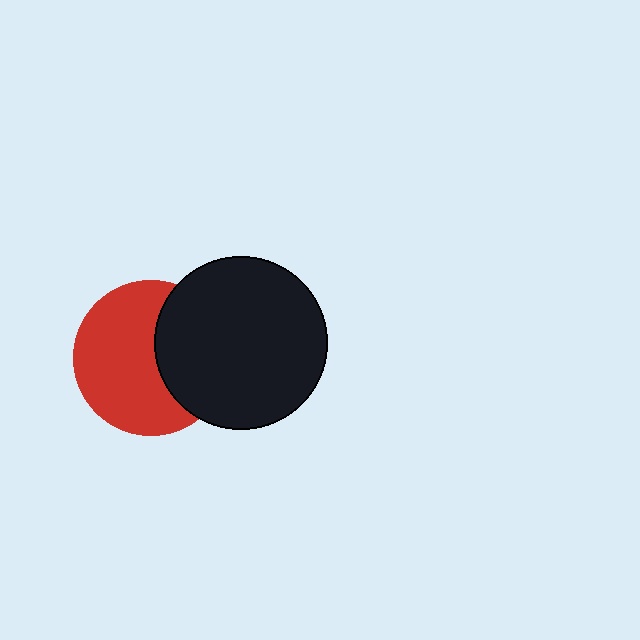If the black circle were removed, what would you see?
You would see the complete red circle.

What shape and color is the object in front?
The object in front is a black circle.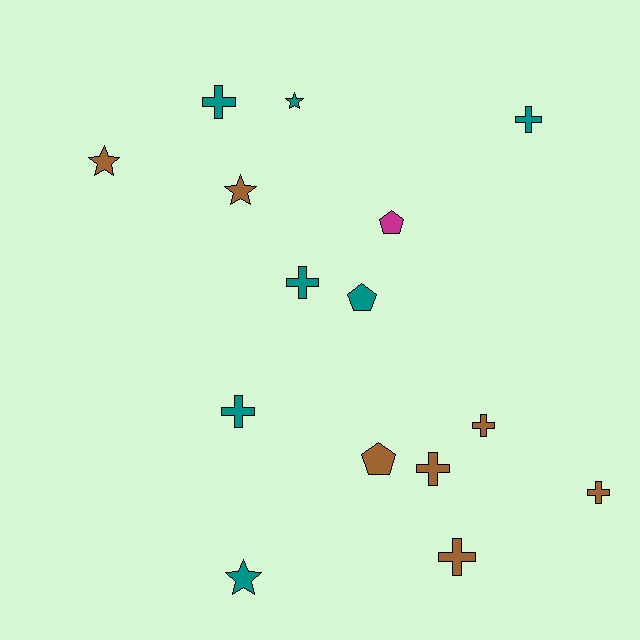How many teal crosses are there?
There are 4 teal crosses.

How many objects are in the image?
There are 15 objects.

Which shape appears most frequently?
Cross, with 8 objects.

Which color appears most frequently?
Brown, with 7 objects.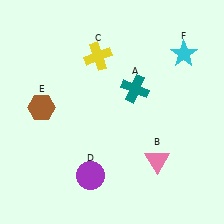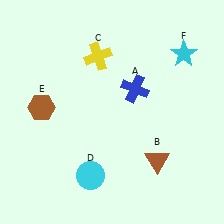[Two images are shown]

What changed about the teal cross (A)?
In Image 1, A is teal. In Image 2, it changed to blue.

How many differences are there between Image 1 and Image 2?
There are 3 differences between the two images.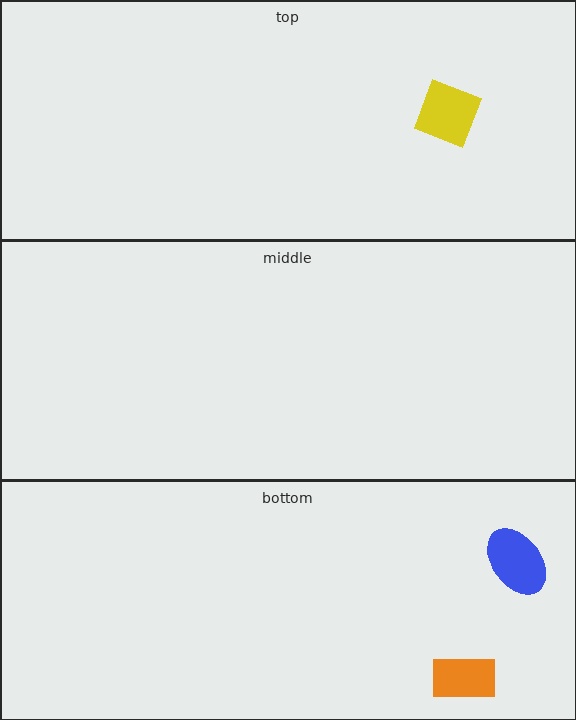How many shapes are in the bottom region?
2.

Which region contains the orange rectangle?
The bottom region.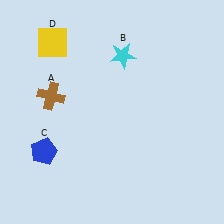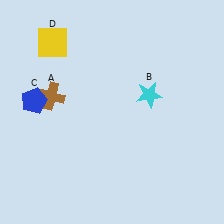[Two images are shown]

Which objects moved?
The objects that moved are: the cyan star (B), the blue pentagon (C).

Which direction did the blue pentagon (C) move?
The blue pentagon (C) moved up.